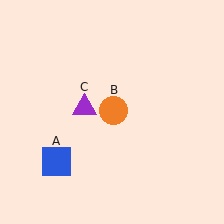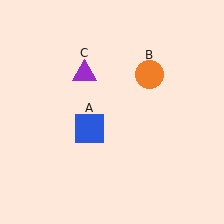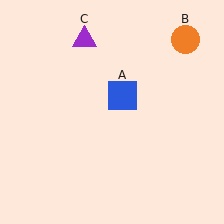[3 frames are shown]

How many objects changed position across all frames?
3 objects changed position: blue square (object A), orange circle (object B), purple triangle (object C).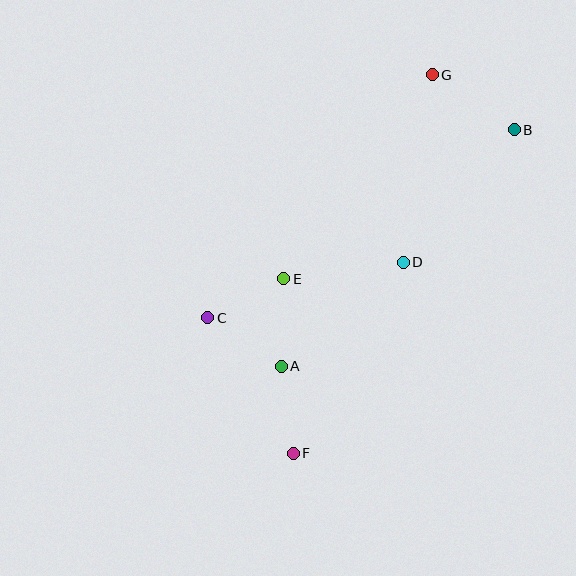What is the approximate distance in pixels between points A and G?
The distance between A and G is approximately 328 pixels.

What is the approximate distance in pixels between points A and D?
The distance between A and D is approximately 161 pixels.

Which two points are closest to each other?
Points C and E are closest to each other.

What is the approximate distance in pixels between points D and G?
The distance between D and G is approximately 190 pixels.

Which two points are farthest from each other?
Points F and G are farthest from each other.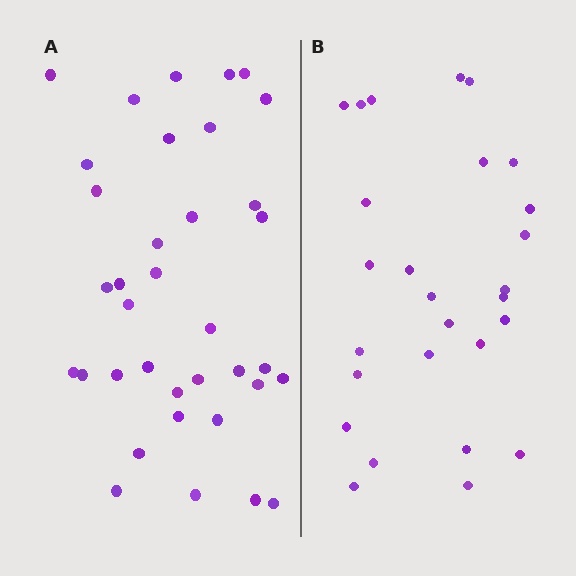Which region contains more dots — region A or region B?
Region A (the left region) has more dots.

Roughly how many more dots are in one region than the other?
Region A has roughly 8 or so more dots than region B.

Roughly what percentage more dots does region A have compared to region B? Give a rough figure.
About 35% more.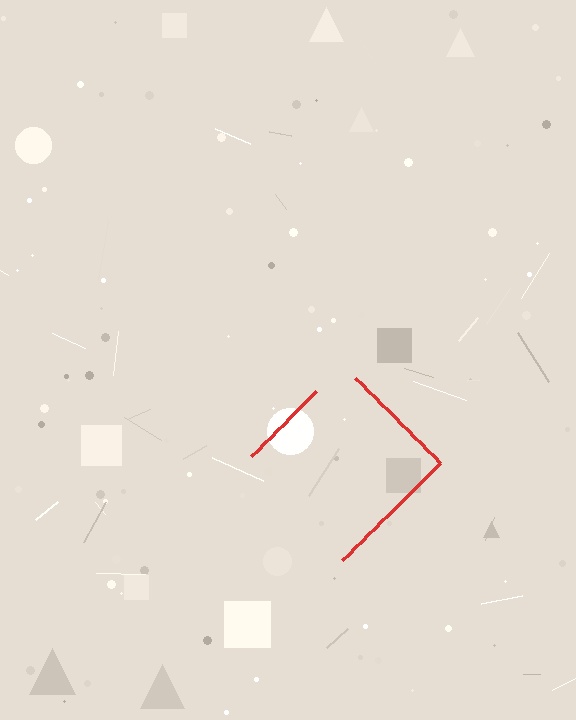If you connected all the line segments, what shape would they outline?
They would outline a diamond.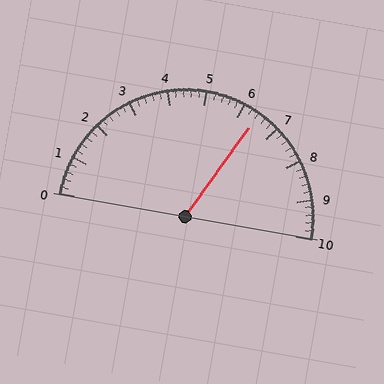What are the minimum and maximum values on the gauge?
The gauge ranges from 0 to 10.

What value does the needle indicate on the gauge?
The needle indicates approximately 6.4.